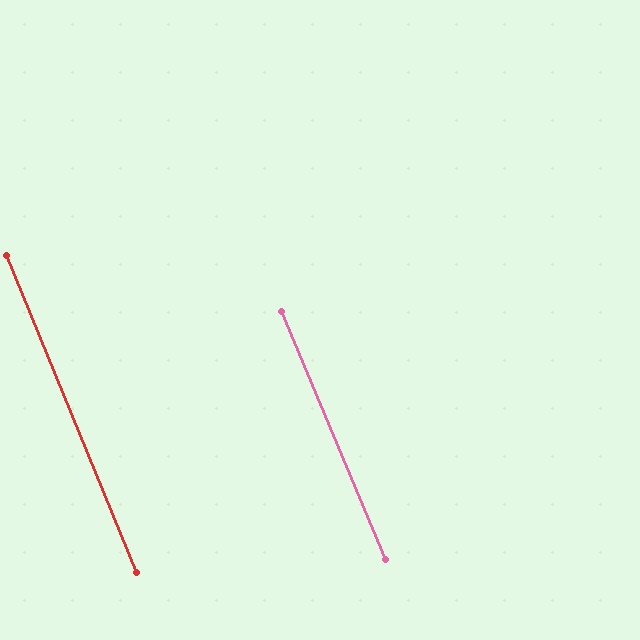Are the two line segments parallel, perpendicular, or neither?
Parallel — their directions differ by only 0.5°.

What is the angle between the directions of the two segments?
Approximately 0 degrees.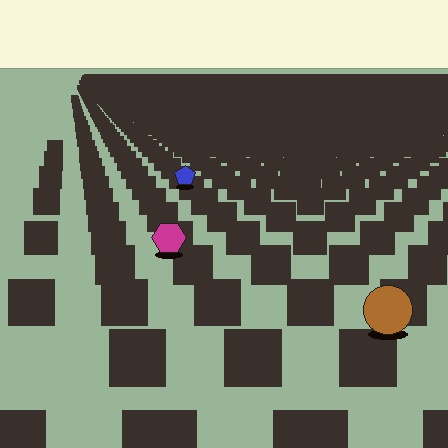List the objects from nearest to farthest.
From nearest to farthest: the brown circle, the magenta hexagon, the blue pentagon.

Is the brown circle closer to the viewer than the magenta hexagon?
Yes. The brown circle is closer — you can tell from the texture gradient: the ground texture is coarser near it.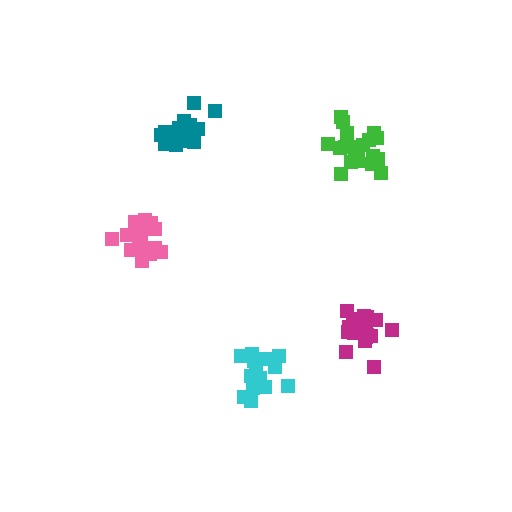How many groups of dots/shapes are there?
There are 5 groups.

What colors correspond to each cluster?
The clusters are colored: teal, magenta, green, pink, cyan.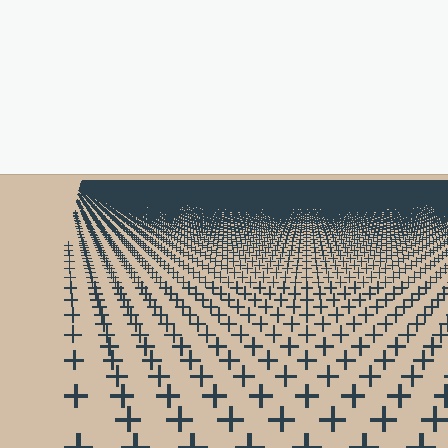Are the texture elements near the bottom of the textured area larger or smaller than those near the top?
Larger. Near the bottom, elements are closer to the viewer and appear at a bigger on-screen size.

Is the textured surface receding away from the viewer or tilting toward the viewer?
The surface is receding away from the viewer. Texture elements get smaller and denser toward the top.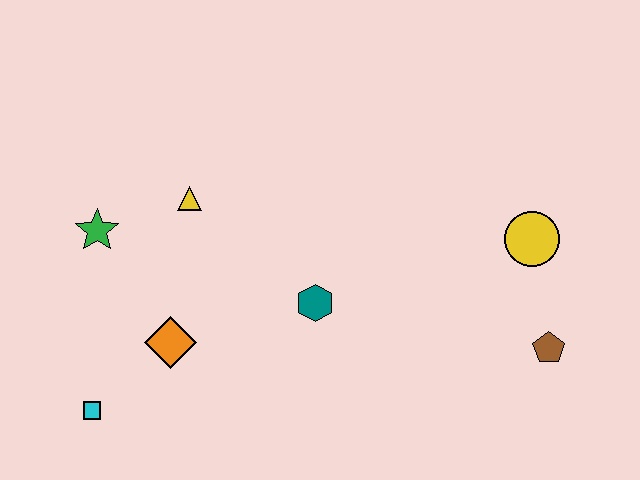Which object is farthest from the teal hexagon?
The cyan square is farthest from the teal hexagon.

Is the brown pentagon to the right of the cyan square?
Yes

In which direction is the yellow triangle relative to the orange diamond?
The yellow triangle is above the orange diamond.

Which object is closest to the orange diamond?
The cyan square is closest to the orange diamond.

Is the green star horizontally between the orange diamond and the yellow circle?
No